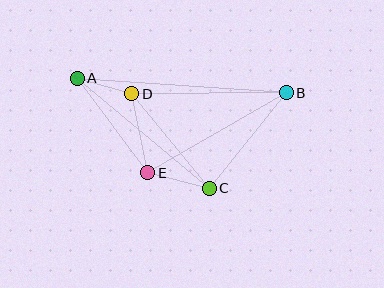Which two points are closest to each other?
Points A and D are closest to each other.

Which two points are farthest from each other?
Points A and B are farthest from each other.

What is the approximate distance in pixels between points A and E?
The distance between A and E is approximately 118 pixels.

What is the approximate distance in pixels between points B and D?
The distance between B and D is approximately 155 pixels.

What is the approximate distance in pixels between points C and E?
The distance between C and E is approximately 63 pixels.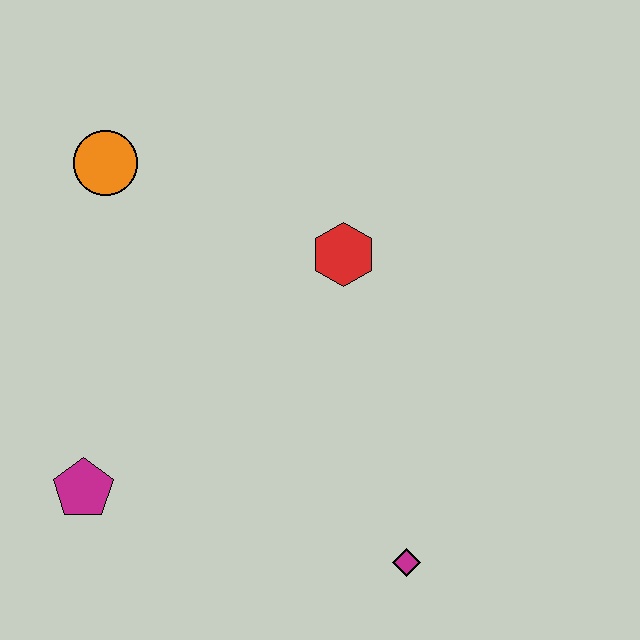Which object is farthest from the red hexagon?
The magenta pentagon is farthest from the red hexagon.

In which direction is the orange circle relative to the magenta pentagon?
The orange circle is above the magenta pentagon.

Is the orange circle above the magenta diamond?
Yes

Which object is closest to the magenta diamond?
The red hexagon is closest to the magenta diamond.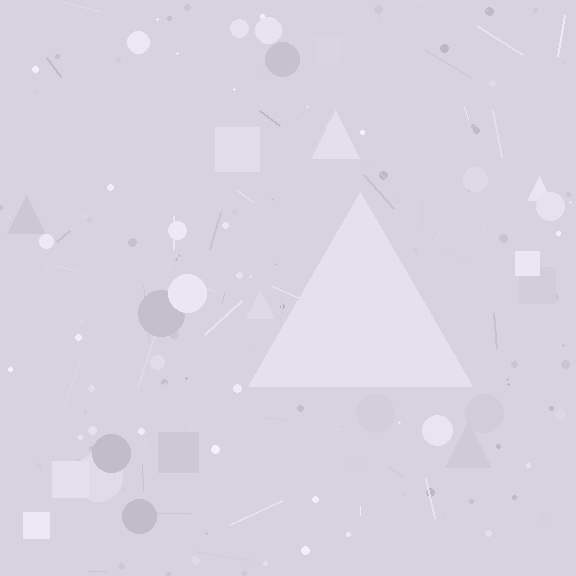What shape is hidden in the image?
A triangle is hidden in the image.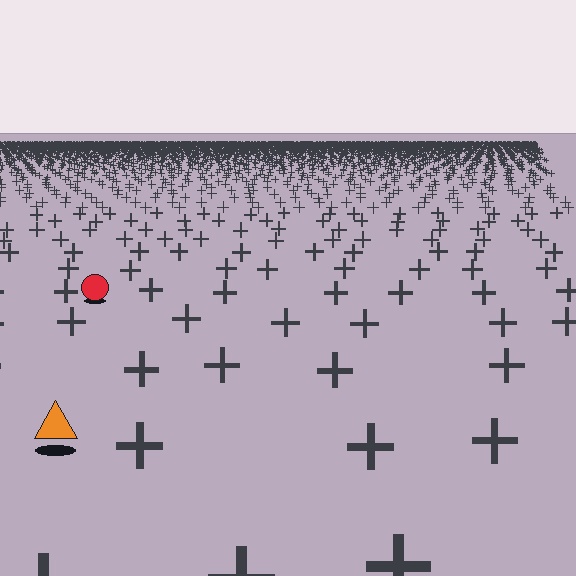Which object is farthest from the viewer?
The red circle is farthest from the viewer. It appears smaller and the ground texture around it is denser.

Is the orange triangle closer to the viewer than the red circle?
Yes. The orange triangle is closer — you can tell from the texture gradient: the ground texture is coarser near it.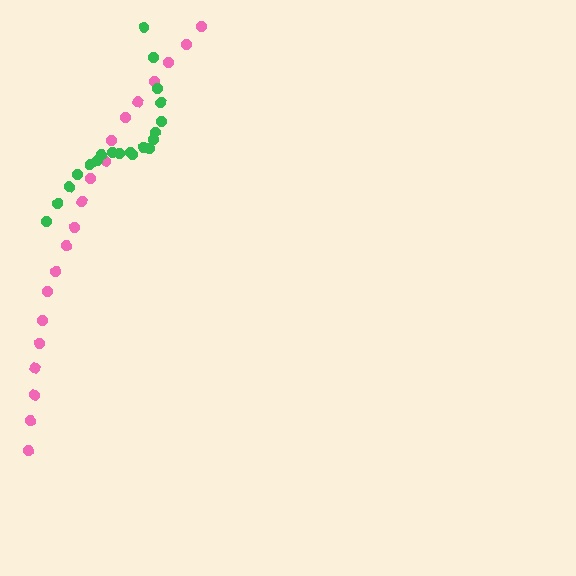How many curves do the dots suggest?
There are 2 distinct paths.